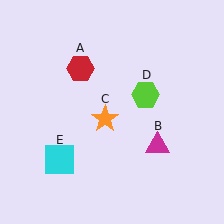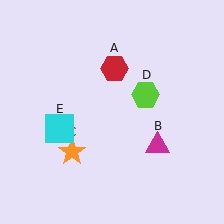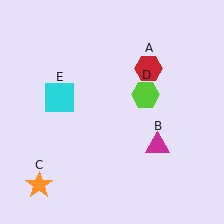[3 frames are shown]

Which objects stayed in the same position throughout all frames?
Magenta triangle (object B) and lime hexagon (object D) remained stationary.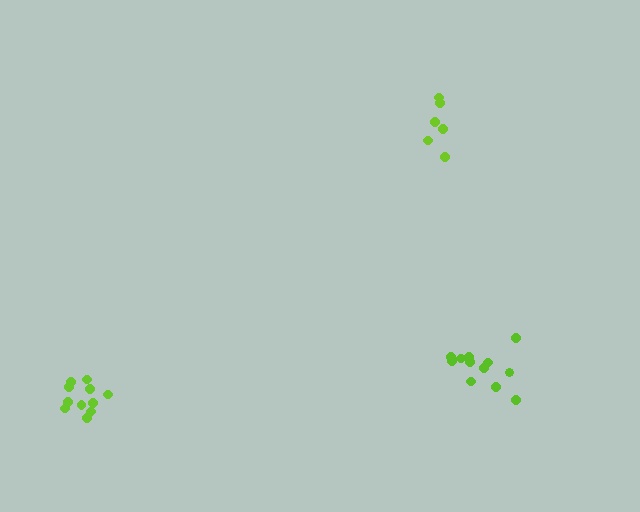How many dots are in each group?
Group 1: 11 dots, Group 2: 6 dots, Group 3: 12 dots (29 total).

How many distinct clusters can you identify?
There are 3 distinct clusters.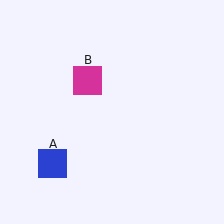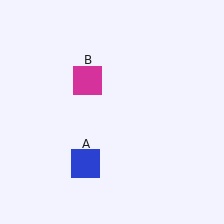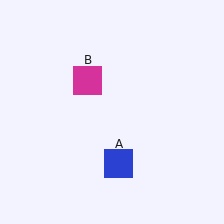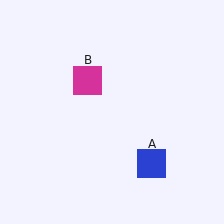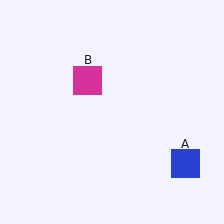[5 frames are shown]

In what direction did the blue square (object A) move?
The blue square (object A) moved right.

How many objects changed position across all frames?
1 object changed position: blue square (object A).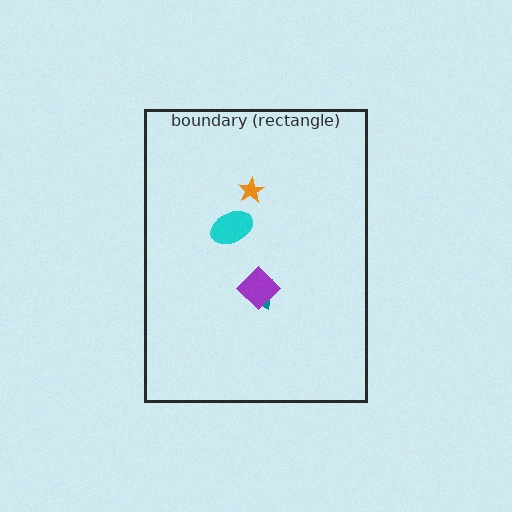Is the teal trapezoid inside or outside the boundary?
Inside.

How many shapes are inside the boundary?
4 inside, 0 outside.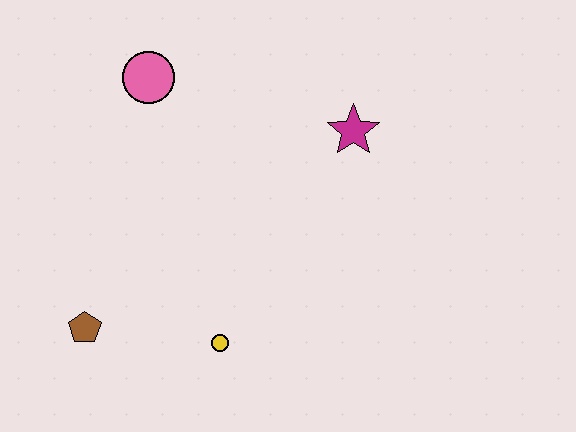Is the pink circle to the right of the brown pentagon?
Yes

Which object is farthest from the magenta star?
The brown pentagon is farthest from the magenta star.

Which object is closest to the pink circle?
The magenta star is closest to the pink circle.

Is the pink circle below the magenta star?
No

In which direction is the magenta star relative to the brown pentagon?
The magenta star is to the right of the brown pentagon.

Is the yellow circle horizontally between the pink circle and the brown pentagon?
No